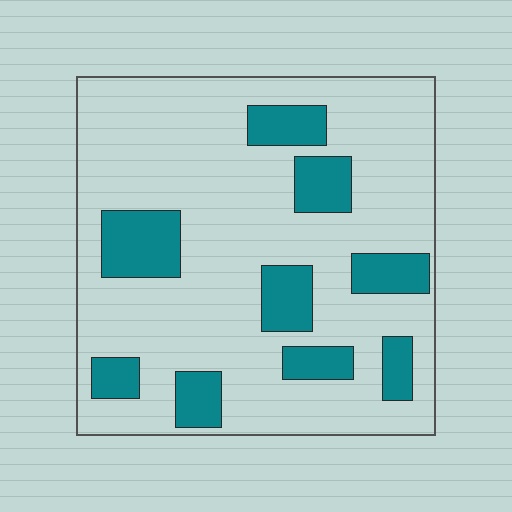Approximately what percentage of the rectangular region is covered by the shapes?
Approximately 20%.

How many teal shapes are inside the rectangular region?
9.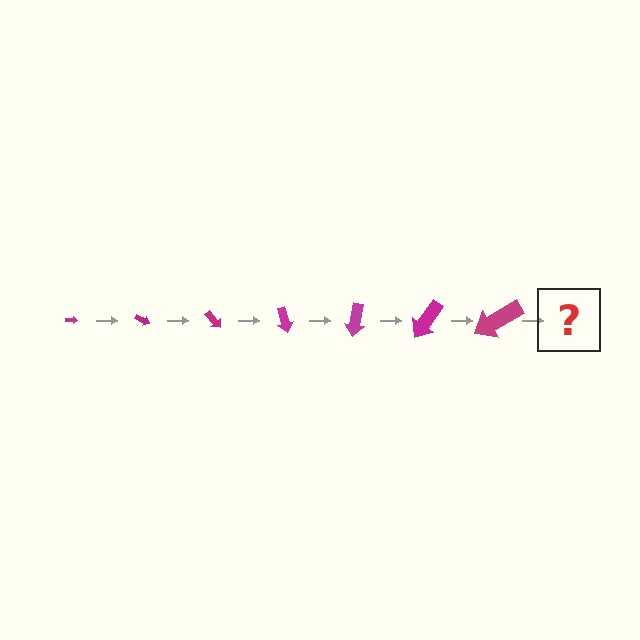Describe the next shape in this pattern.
It should be an arrow, larger than the previous one and rotated 175 degrees from the start.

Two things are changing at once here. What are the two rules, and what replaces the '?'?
The two rules are that the arrow grows larger each step and it rotates 25 degrees each step. The '?' should be an arrow, larger than the previous one and rotated 175 degrees from the start.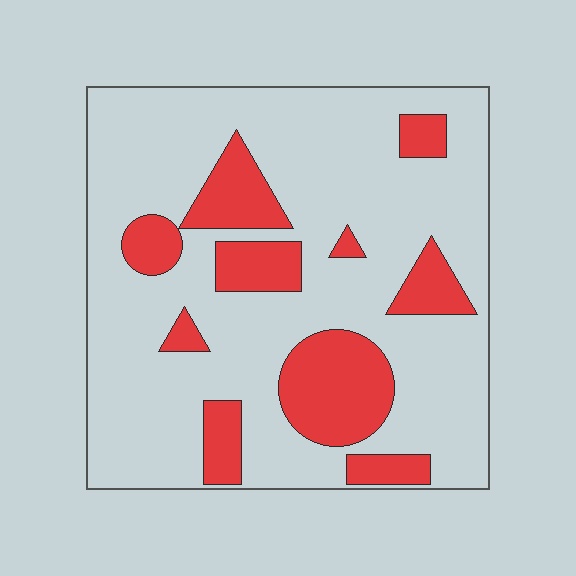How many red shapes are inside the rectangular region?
10.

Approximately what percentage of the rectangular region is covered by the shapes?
Approximately 25%.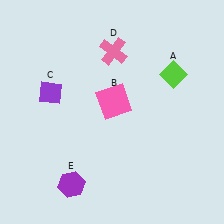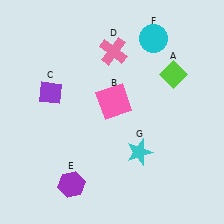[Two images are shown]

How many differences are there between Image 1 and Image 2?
There are 2 differences between the two images.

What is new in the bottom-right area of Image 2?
A cyan star (G) was added in the bottom-right area of Image 2.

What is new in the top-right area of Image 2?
A cyan circle (F) was added in the top-right area of Image 2.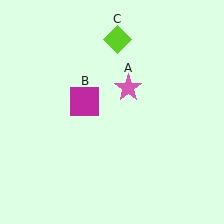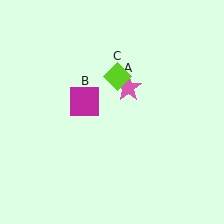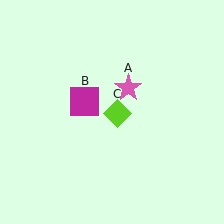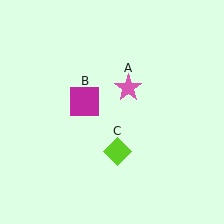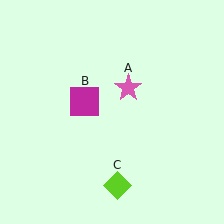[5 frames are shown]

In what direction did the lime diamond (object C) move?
The lime diamond (object C) moved down.